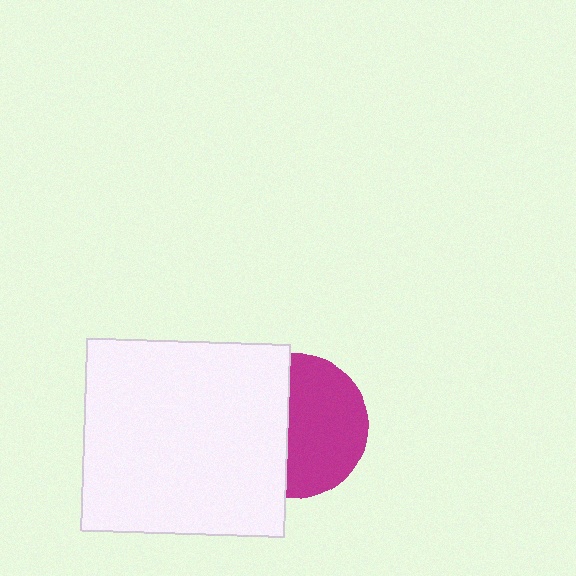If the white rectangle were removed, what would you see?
You would see the complete magenta circle.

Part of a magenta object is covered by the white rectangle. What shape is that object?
It is a circle.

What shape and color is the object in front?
The object in front is a white rectangle.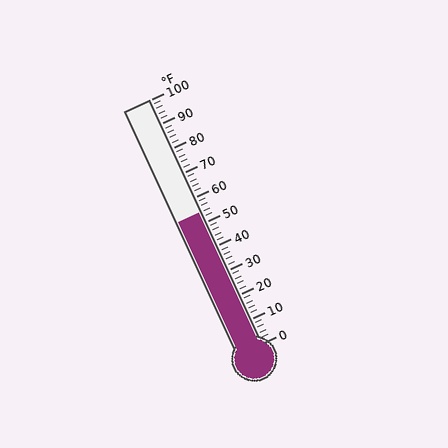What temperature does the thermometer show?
The thermometer shows approximately 54°F.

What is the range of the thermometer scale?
The thermometer scale ranges from 0°F to 100°F.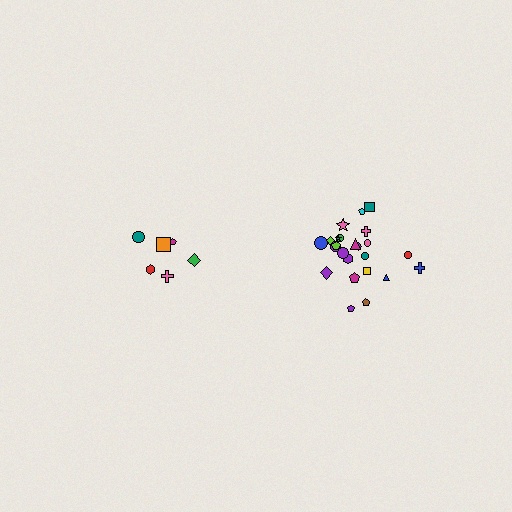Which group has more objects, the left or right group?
The right group.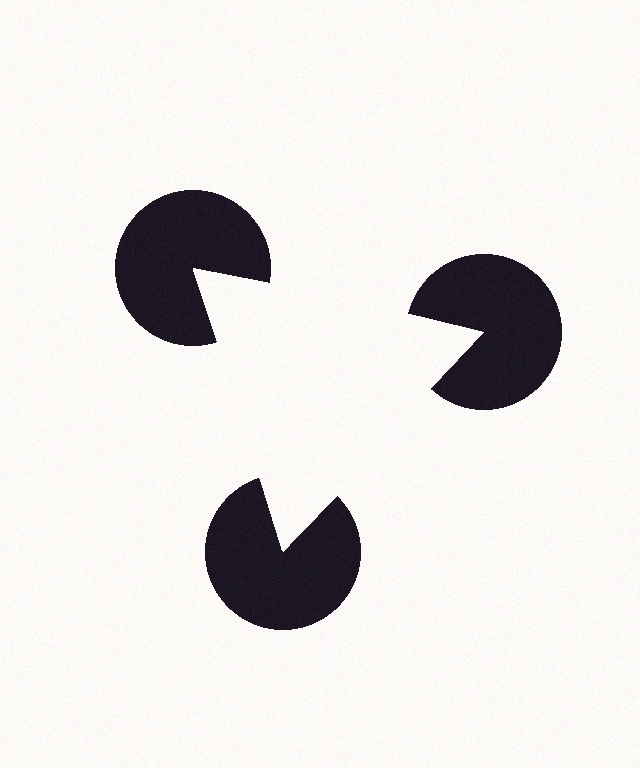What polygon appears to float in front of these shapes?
An illusory triangle — its edges are inferred from the aligned wedge cuts in the pac-man discs, not physically drawn.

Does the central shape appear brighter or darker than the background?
It typically appears slightly brighter than the background, even though no actual brightness change is drawn.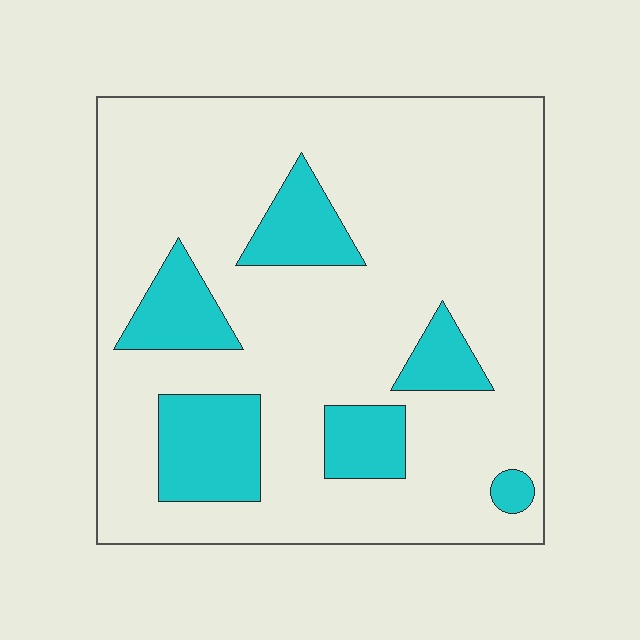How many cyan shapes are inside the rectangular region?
6.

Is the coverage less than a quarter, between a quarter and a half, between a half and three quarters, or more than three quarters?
Less than a quarter.